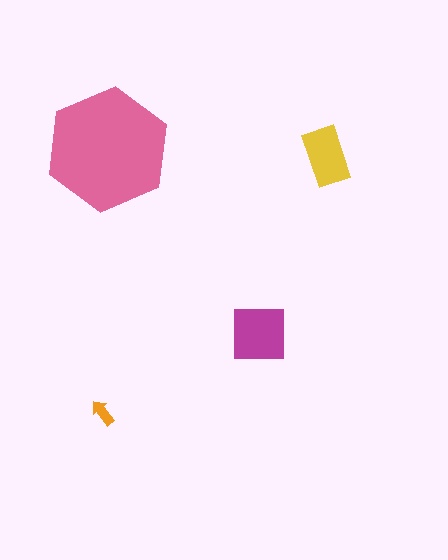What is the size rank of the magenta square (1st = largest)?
2nd.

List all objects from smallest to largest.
The orange arrow, the yellow rectangle, the magenta square, the pink hexagon.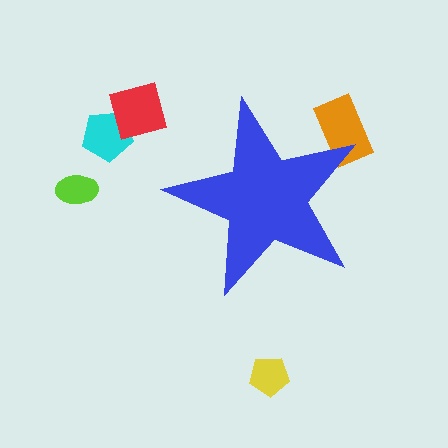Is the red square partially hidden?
No, the red square is fully visible.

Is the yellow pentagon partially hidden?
No, the yellow pentagon is fully visible.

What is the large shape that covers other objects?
A blue star.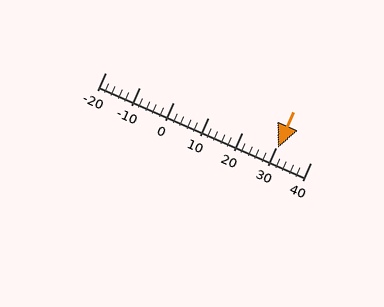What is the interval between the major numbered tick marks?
The major tick marks are spaced 10 units apart.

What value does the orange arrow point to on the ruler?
The orange arrow points to approximately 31.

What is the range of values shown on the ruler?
The ruler shows values from -20 to 40.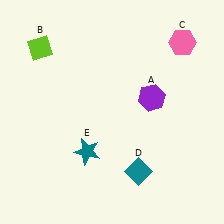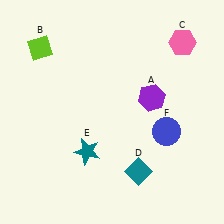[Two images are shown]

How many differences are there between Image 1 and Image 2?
There is 1 difference between the two images.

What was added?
A blue circle (F) was added in Image 2.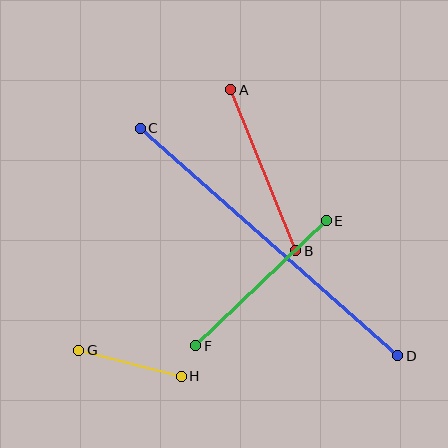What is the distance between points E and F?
The distance is approximately 181 pixels.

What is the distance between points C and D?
The distance is approximately 343 pixels.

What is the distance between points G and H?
The distance is approximately 106 pixels.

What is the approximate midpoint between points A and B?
The midpoint is at approximately (263, 170) pixels.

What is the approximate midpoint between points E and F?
The midpoint is at approximately (261, 283) pixels.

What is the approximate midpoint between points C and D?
The midpoint is at approximately (269, 242) pixels.